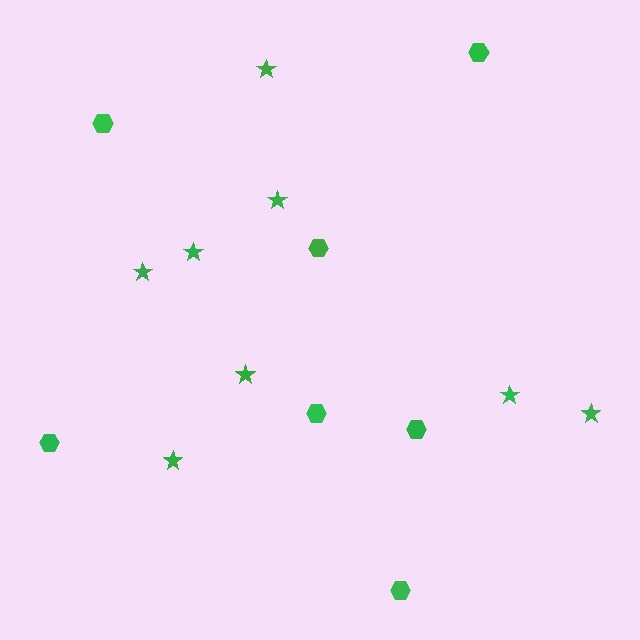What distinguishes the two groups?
There are 2 groups: one group of stars (8) and one group of hexagons (7).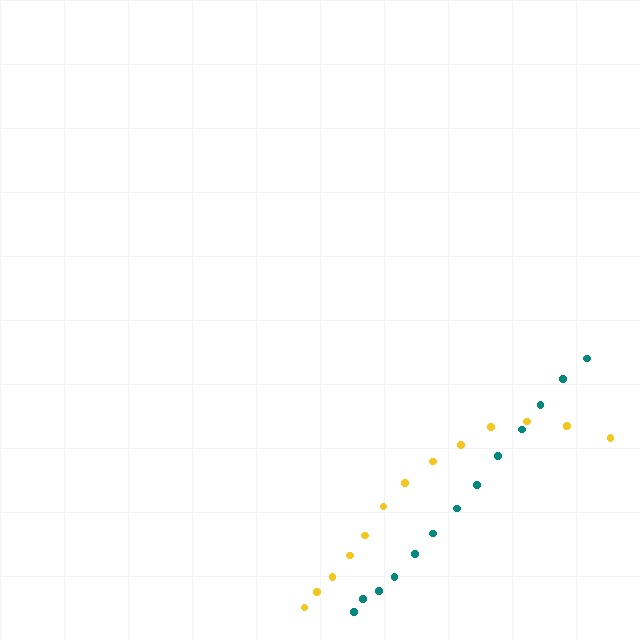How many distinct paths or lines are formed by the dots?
There are 2 distinct paths.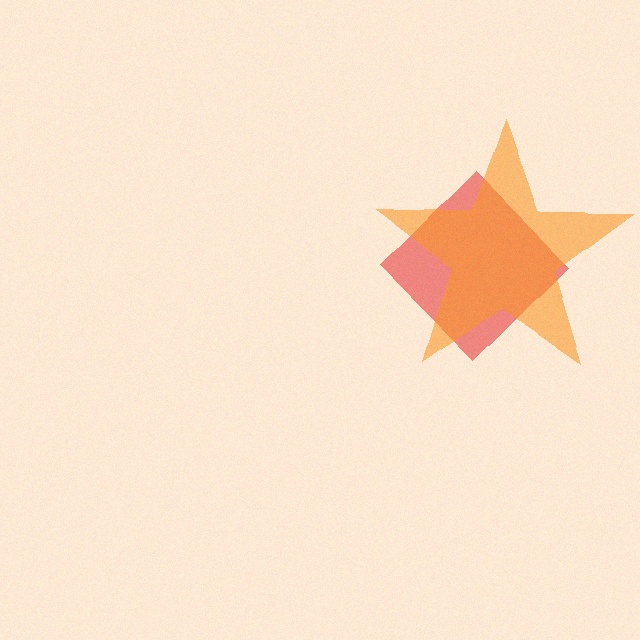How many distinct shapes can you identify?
There are 2 distinct shapes: a red diamond, an orange star.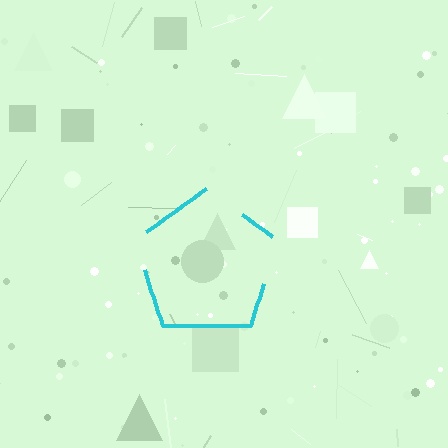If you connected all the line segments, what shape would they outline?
They would outline a pentagon.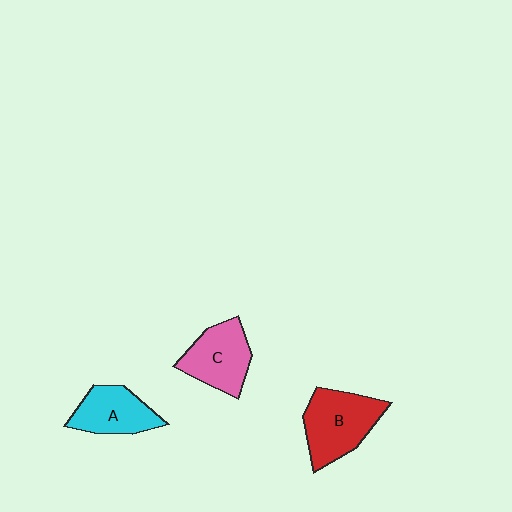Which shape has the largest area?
Shape B (red).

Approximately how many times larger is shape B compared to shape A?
Approximately 1.3 times.